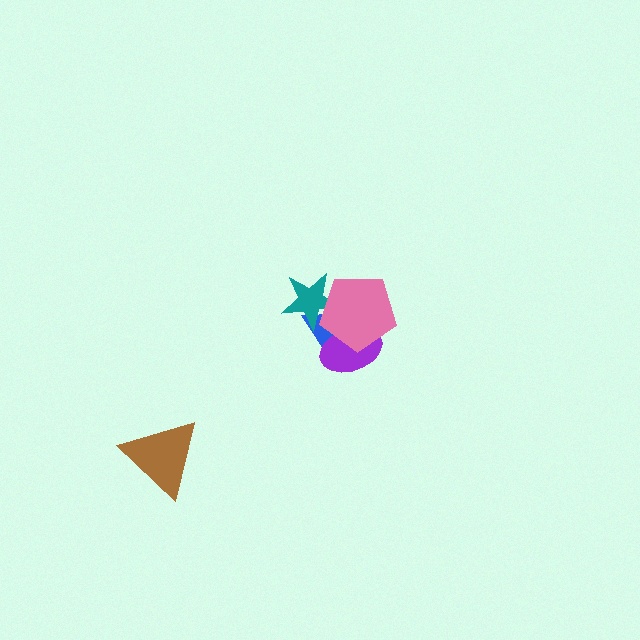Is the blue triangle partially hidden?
Yes, it is partially covered by another shape.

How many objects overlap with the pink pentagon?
3 objects overlap with the pink pentagon.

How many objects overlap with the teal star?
2 objects overlap with the teal star.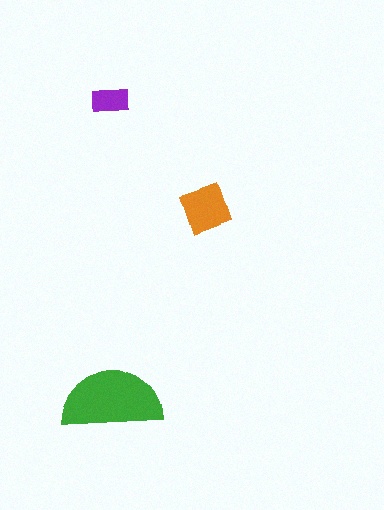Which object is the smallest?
The purple rectangle.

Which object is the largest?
The green semicircle.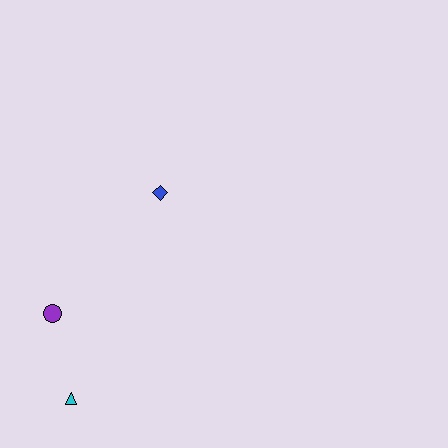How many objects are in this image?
There are 3 objects.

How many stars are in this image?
There are no stars.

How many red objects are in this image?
There are no red objects.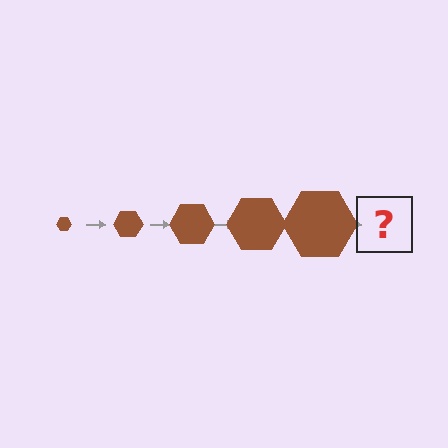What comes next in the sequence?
The next element should be a brown hexagon, larger than the previous one.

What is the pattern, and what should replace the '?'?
The pattern is that the hexagon gets progressively larger each step. The '?' should be a brown hexagon, larger than the previous one.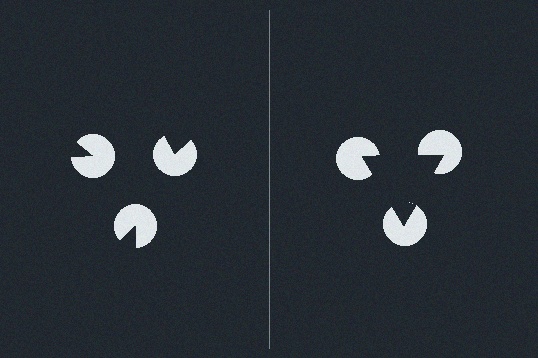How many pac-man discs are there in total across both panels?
6 — 3 on each side.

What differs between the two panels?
The pac-man discs are positioned identically on both sides; only the wedge orientations differ. On the right they align to a triangle; on the left they are misaligned.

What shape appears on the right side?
An illusory triangle.